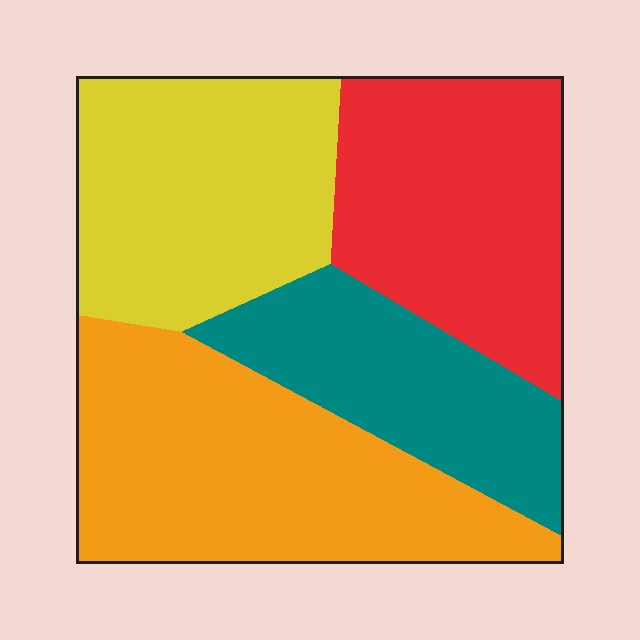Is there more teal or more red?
Red.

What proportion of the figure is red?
Red takes up about one quarter (1/4) of the figure.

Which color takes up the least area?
Teal, at roughly 20%.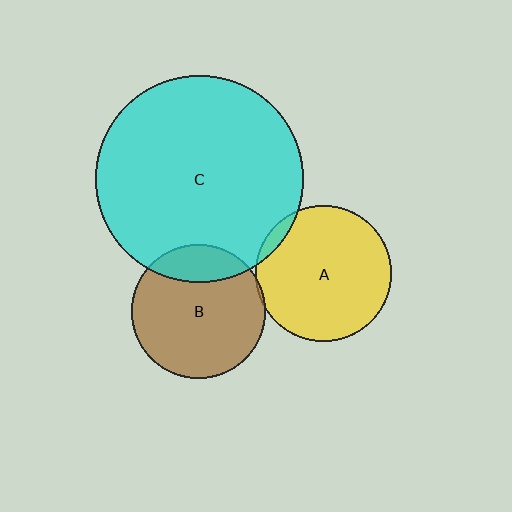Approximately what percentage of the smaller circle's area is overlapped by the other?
Approximately 5%.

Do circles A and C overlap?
Yes.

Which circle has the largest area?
Circle C (cyan).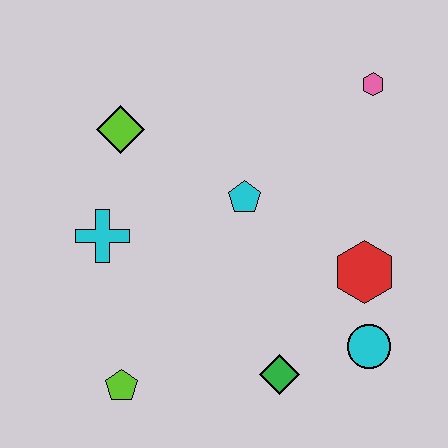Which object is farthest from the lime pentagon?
The pink hexagon is farthest from the lime pentagon.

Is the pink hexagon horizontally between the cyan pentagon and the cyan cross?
No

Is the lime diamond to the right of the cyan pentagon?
No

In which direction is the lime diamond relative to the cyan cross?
The lime diamond is above the cyan cross.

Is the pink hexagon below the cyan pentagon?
No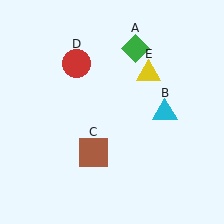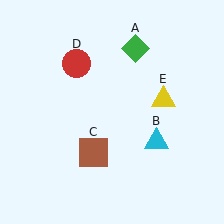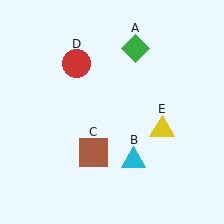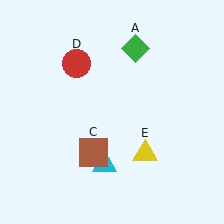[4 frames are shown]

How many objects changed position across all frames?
2 objects changed position: cyan triangle (object B), yellow triangle (object E).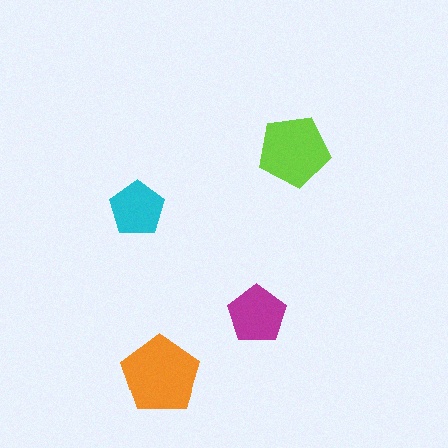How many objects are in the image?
There are 4 objects in the image.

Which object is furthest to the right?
The lime pentagon is rightmost.